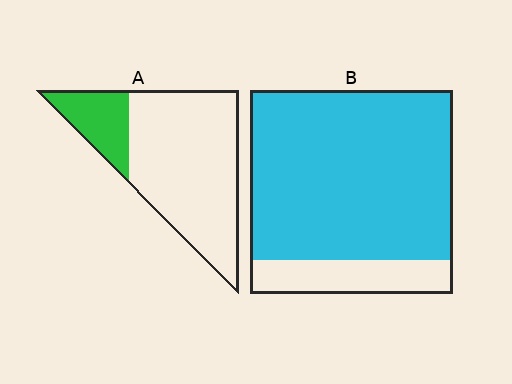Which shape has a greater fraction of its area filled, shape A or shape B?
Shape B.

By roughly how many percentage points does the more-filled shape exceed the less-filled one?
By roughly 60 percentage points (B over A).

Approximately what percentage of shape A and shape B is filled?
A is approximately 20% and B is approximately 85%.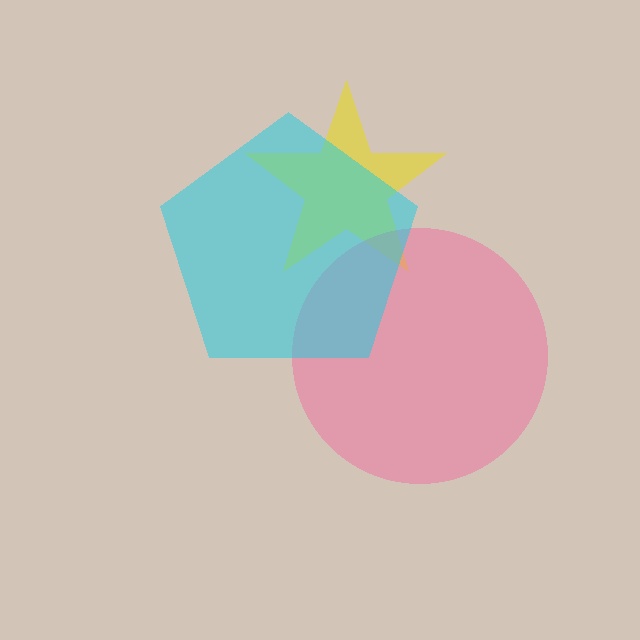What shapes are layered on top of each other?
The layered shapes are: a yellow star, a pink circle, a cyan pentagon.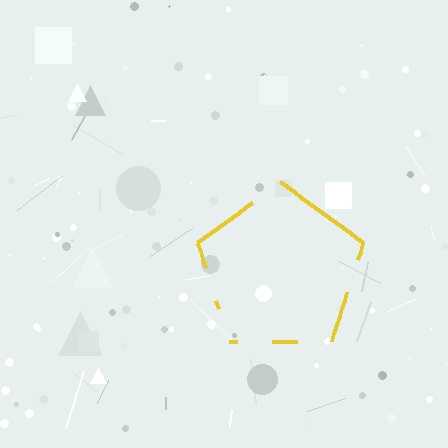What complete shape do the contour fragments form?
The contour fragments form a pentagon.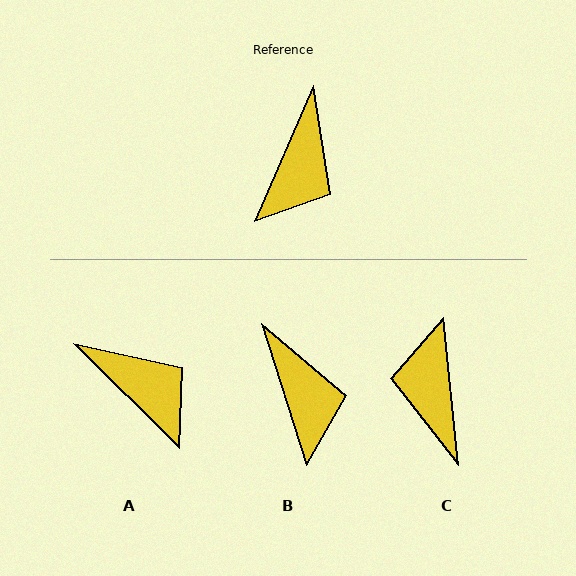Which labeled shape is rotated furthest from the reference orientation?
C, about 151 degrees away.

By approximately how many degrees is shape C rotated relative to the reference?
Approximately 151 degrees clockwise.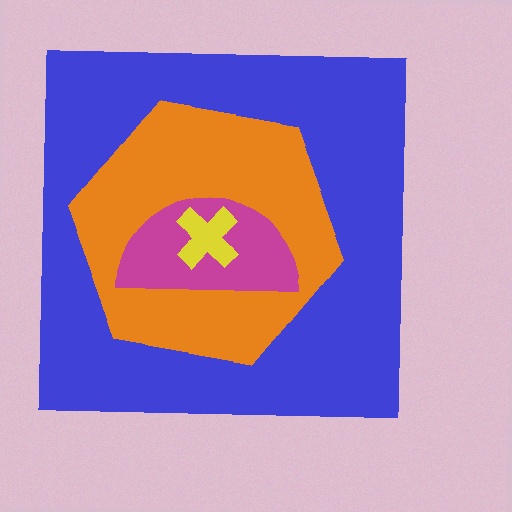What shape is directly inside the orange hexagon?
The magenta semicircle.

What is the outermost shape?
The blue square.